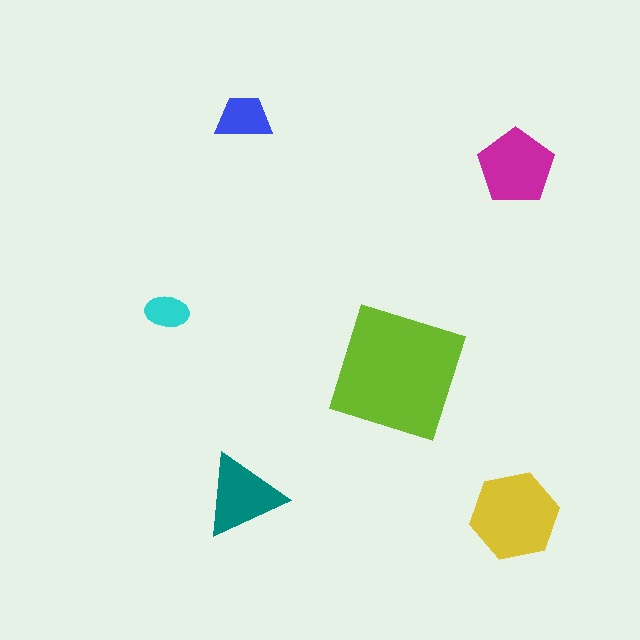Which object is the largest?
The lime square.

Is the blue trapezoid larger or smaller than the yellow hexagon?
Smaller.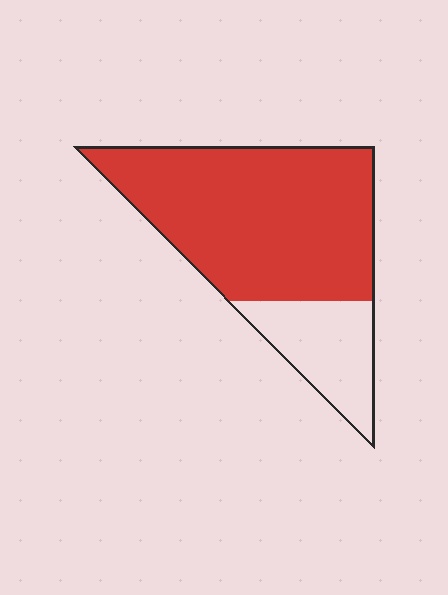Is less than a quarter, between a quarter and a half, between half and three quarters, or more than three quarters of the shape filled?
More than three quarters.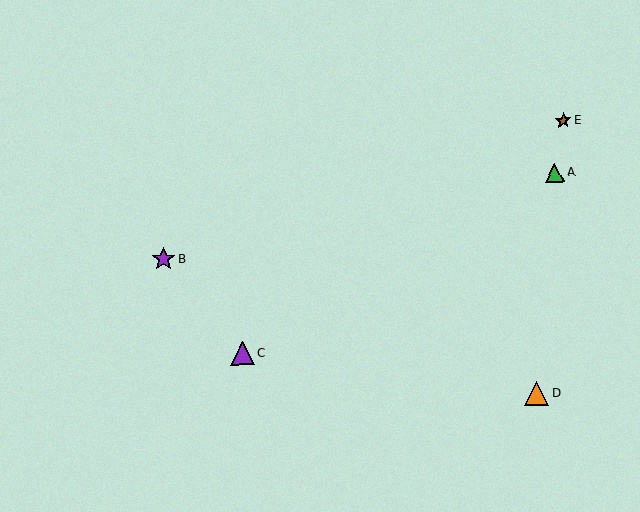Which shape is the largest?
The orange triangle (labeled D) is the largest.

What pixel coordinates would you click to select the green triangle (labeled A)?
Click at (554, 172) to select the green triangle A.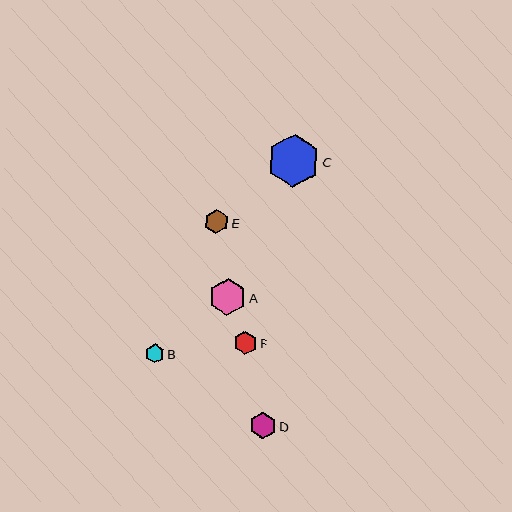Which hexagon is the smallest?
Hexagon B is the smallest with a size of approximately 19 pixels.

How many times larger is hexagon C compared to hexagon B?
Hexagon C is approximately 2.7 times the size of hexagon B.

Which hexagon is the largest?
Hexagon C is the largest with a size of approximately 53 pixels.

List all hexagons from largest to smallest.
From largest to smallest: C, A, D, E, F, B.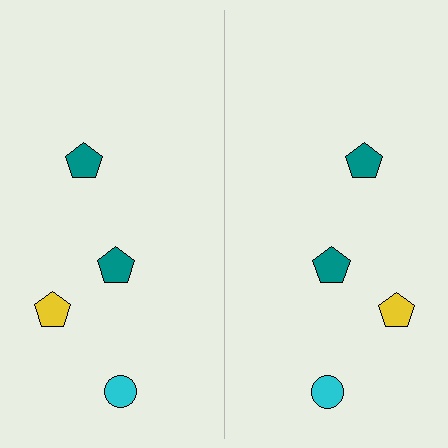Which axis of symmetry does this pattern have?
The pattern has a vertical axis of symmetry running through the center of the image.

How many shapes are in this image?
There are 8 shapes in this image.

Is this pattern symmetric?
Yes, this pattern has bilateral (reflection) symmetry.